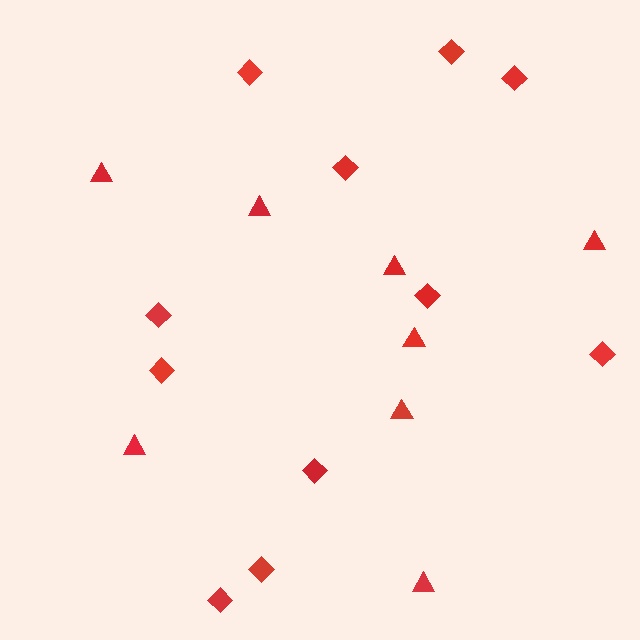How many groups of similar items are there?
There are 2 groups: one group of triangles (8) and one group of diamonds (11).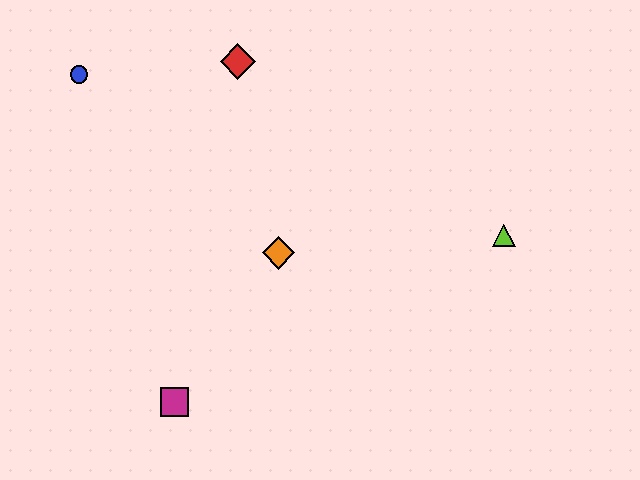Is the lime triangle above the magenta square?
Yes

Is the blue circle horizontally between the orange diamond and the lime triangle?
No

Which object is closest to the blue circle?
The red diamond is closest to the blue circle.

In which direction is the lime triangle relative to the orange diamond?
The lime triangle is to the right of the orange diamond.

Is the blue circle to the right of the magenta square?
No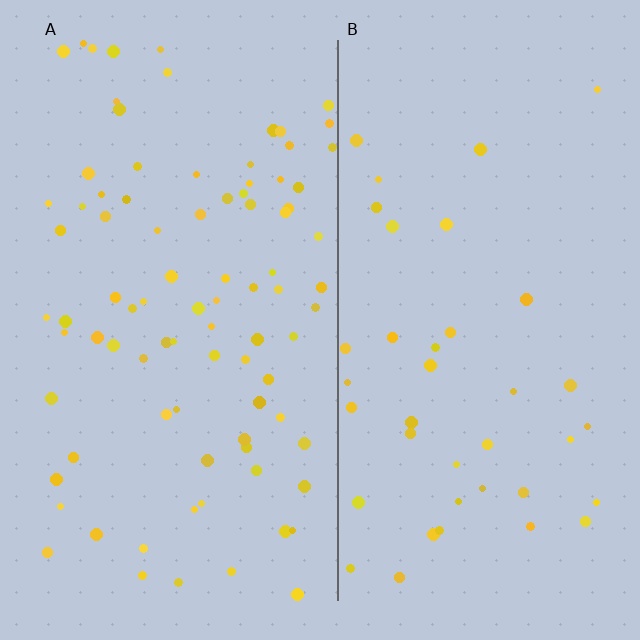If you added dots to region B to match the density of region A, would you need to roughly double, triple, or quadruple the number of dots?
Approximately double.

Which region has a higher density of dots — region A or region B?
A (the left).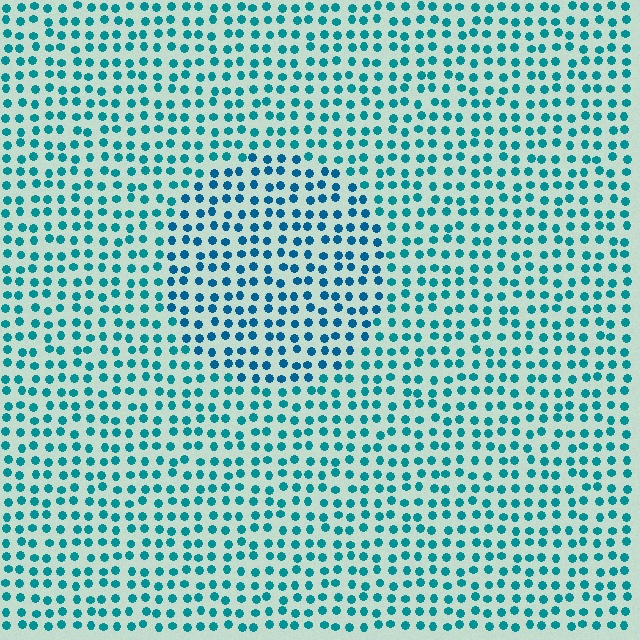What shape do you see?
I see a circle.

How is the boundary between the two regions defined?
The boundary is defined purely by a slight shift in hue (about 19 degrees). Spacing, size, and orientation are identical on both sides.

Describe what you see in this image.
The image is filled with small teal elements in a uniform arrangement. A circle-shaped region is visible where the elements are tinted to a slightly different hue, forming a subtle color boundary.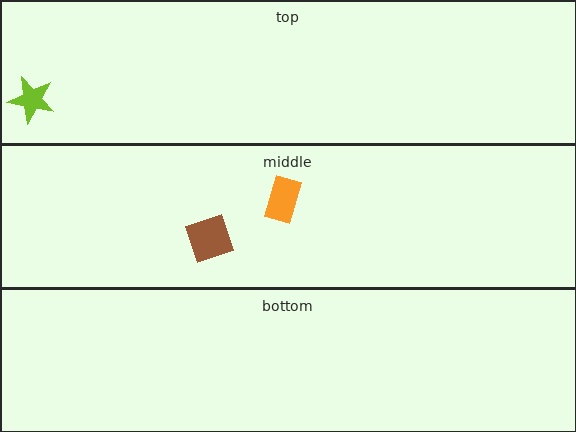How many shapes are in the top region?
1.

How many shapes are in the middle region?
2.